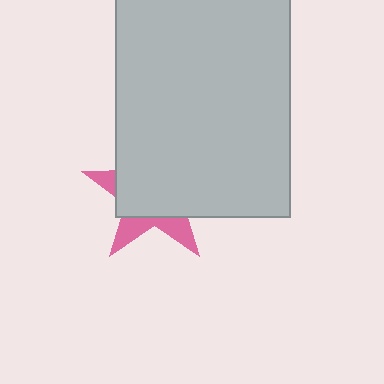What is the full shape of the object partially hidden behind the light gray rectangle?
The partially hidden object is a pink star.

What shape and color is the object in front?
The object in front is a light gray rectangle.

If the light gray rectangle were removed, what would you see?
You would see the complete pink star.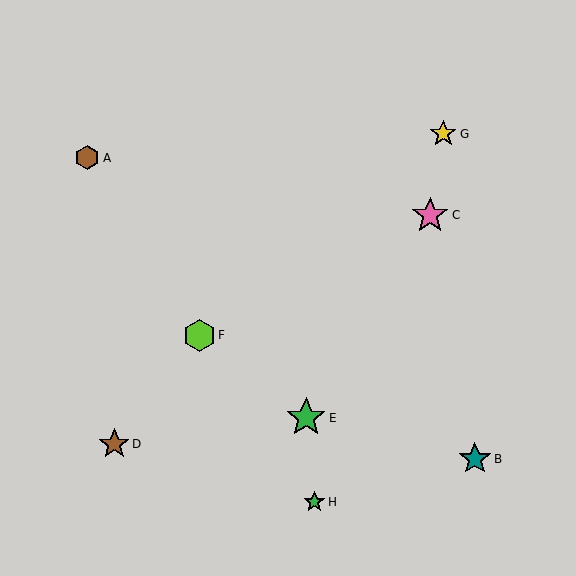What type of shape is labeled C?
Shape C is a pink star.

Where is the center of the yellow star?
The center of the yellow star is at (443, 134).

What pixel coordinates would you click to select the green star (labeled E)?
Click at (306, 418) to select the green star E.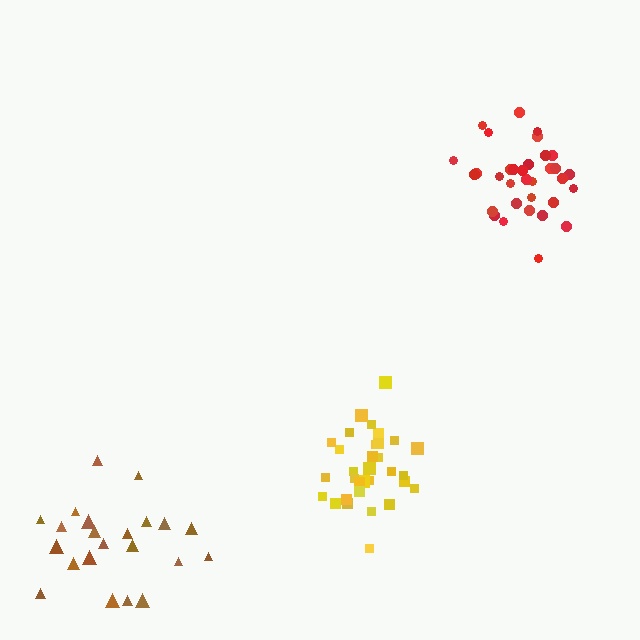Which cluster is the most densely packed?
Red.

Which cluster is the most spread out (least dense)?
Brown.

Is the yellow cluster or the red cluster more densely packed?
Red.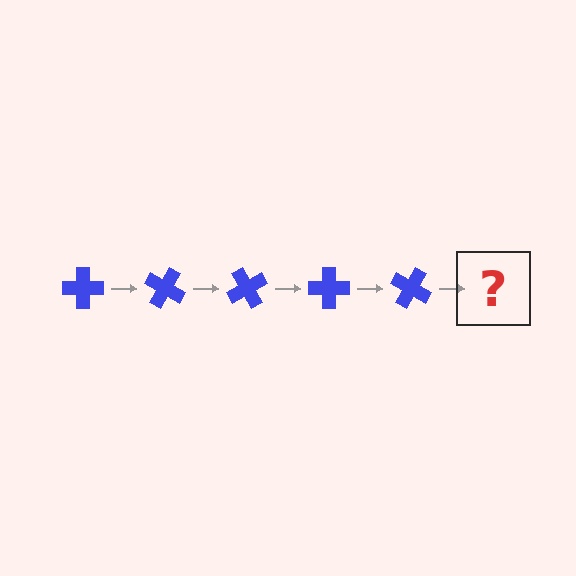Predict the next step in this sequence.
The next step is a blue cross rotated 150 degrees.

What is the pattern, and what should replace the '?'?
The pattern is that the cross rotates 30 degrees each step. The '?' should be a blue cross rotated 150 degrees.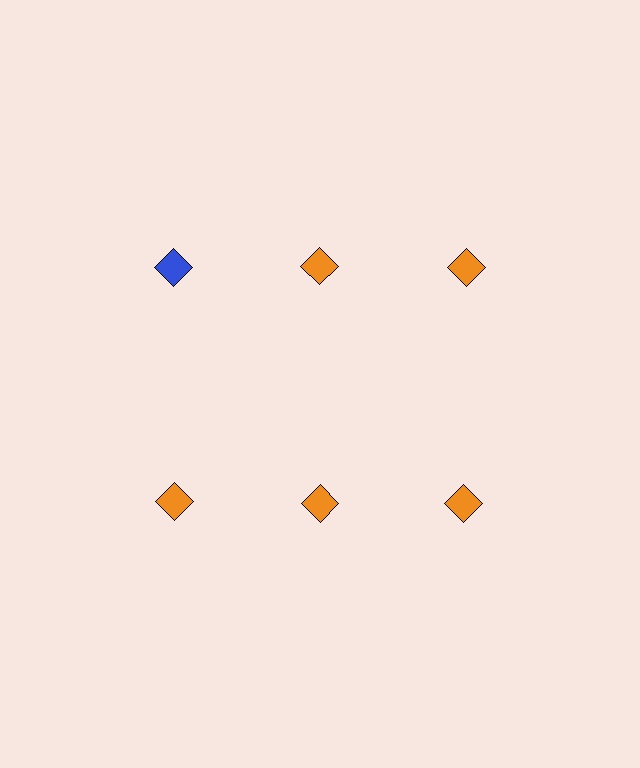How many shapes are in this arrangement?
There are 6 shapes arranged in a grid pattern.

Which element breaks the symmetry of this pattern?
The blue diamond in the top row, leftmost column breaks the symmetry. All other shapes are orange diamonds.